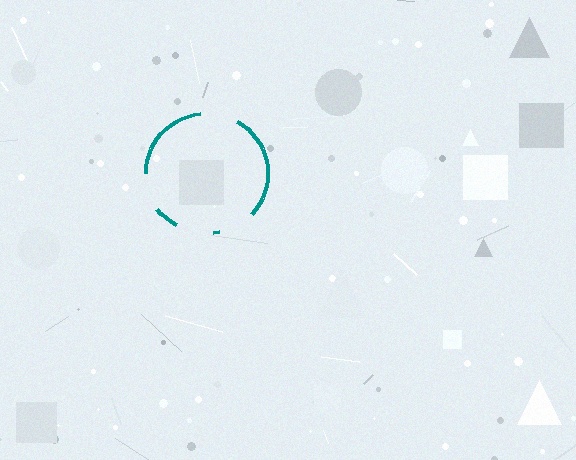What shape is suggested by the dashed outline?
The dashed outline suggests a circle.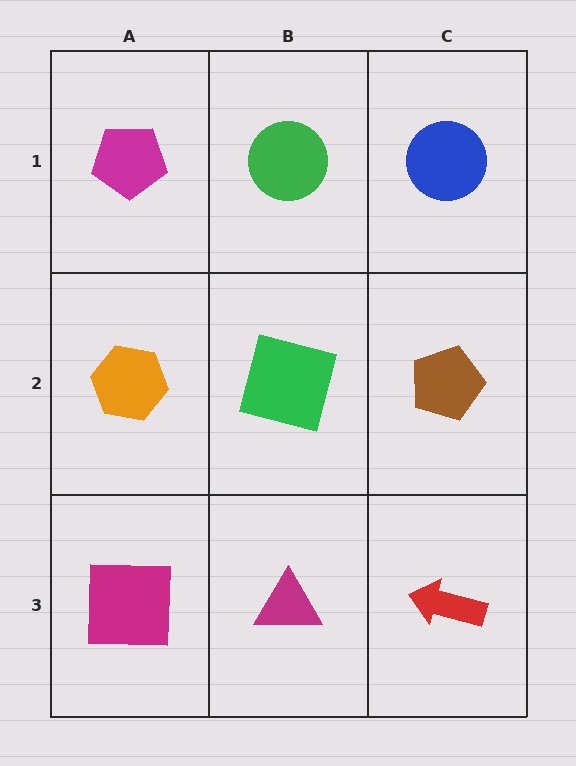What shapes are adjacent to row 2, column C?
A blue circle (row 1, column C), a red arrow (row 3, column C), a green square (row 2, column B).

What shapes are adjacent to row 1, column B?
A green square (row 2, column B), a magenta pentagon (row 1, column A), a blue circle (row 1, column C).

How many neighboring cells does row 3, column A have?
2.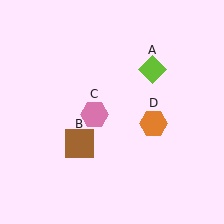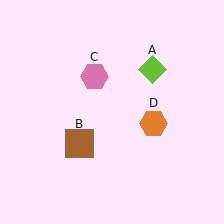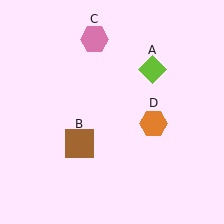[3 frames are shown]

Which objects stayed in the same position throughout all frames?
Lime diamond (object A) and brown square (object B) and orange hexagon (object D) remained stationary.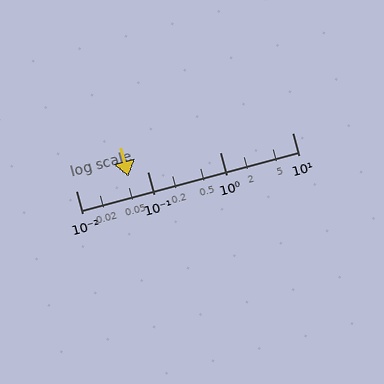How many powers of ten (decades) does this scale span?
The scale spans 3 decades, from 0.01 to 10.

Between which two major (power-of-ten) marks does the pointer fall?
The pointer is between 0.01 and 0.1.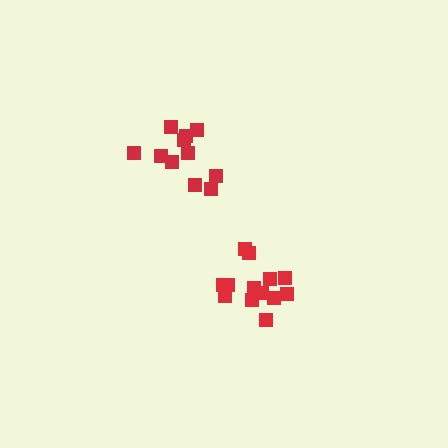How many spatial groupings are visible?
There are 2 spatial groupings.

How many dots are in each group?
Group 1: 11 dots, Group 2: 14 dots (25 total).